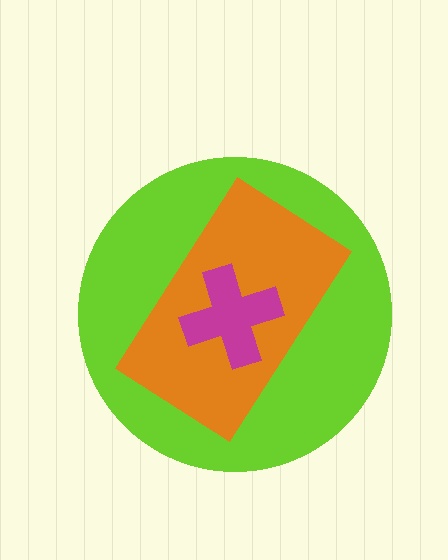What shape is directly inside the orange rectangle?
The magenta cross.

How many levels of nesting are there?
3.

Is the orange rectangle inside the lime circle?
Yes.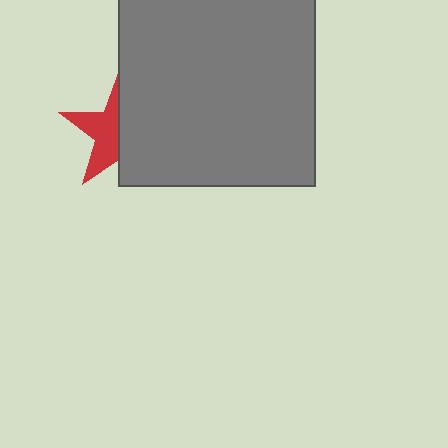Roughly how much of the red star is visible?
About half of it is visible (roughly 46%).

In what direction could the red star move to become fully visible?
The red star could move left. That would shift it out from behind the gray square entirely.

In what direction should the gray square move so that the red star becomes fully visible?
The gray square should move right. That is the shortest direction to clear the overlap and leave the red star fully visible.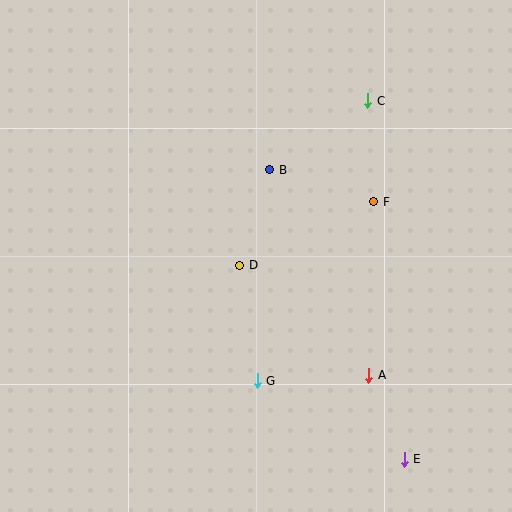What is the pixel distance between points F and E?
The distance between F and E is 259 pixels.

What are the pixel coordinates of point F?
Point F is at (374, 202).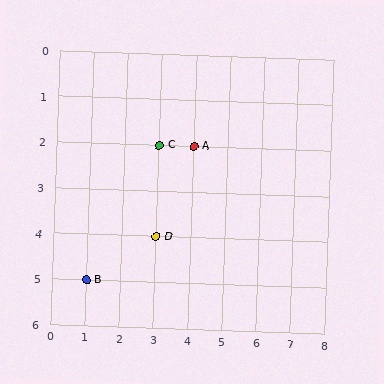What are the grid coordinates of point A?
Point A is at grid coordinates (4, 2).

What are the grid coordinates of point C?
Point C is at grid coordinates (3, 2).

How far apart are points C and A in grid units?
Points C and A are 1 column apart.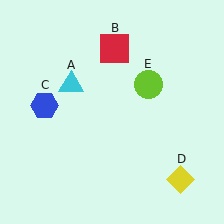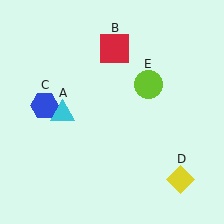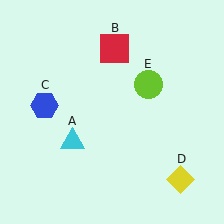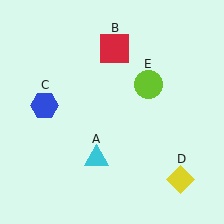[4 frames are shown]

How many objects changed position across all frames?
1 object changed position: cyan triangle (object A).